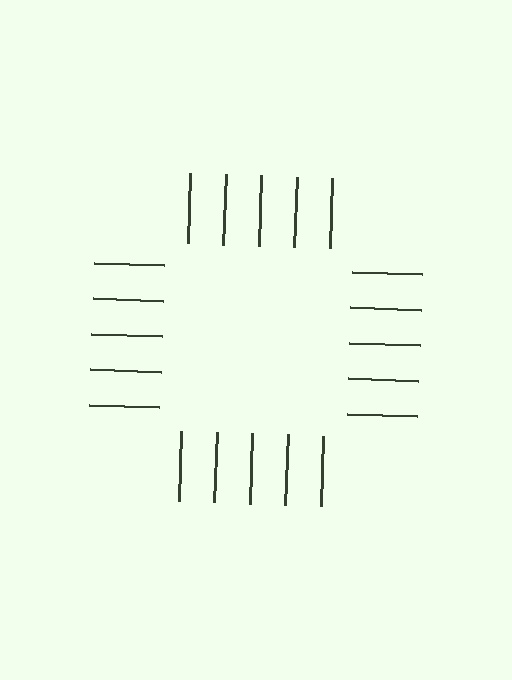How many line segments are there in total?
20 — 5 along each of the 4 edges.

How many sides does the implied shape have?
4 sides — the line-ends trace a square.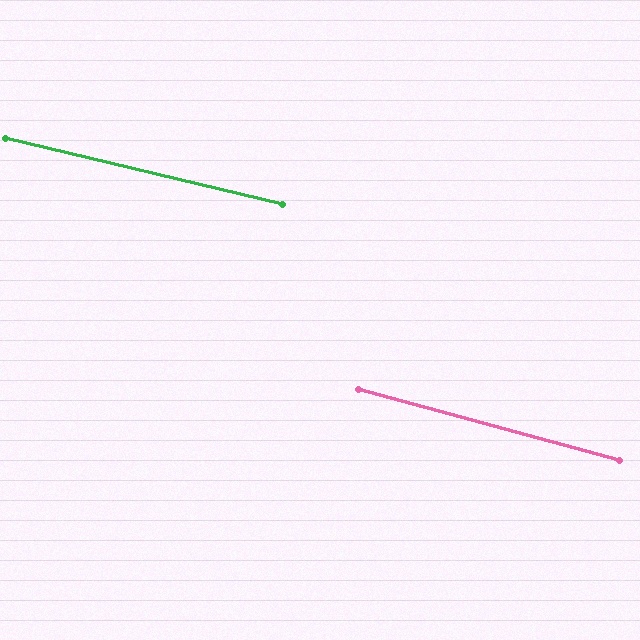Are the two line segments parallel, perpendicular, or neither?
Parallel — their directions differ by only 1.7°.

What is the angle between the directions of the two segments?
Approximately 2 degrees.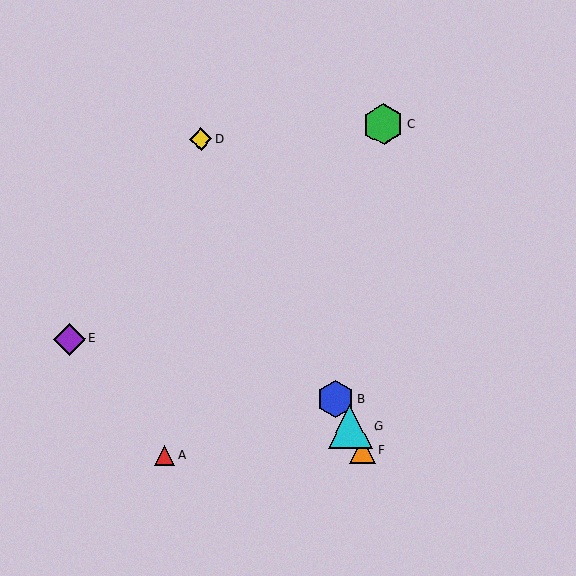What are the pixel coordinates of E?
Object E is at (69, 339).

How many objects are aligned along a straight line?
4 objects (B, D, F, G) are aligned along a straight line.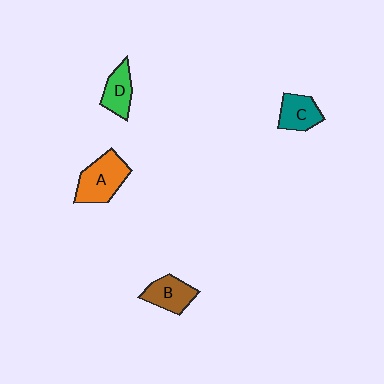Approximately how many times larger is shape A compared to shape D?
Approximately 1.5 times.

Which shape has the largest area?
Shape A (orange).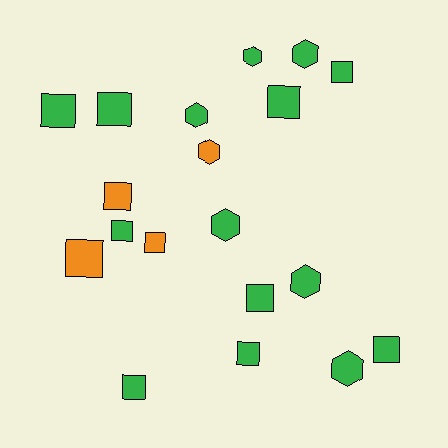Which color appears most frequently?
Green, with 15 objects.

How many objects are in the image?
There are 19 objects.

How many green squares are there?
There are 9 green squares.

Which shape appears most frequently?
Square, with 12 objects.